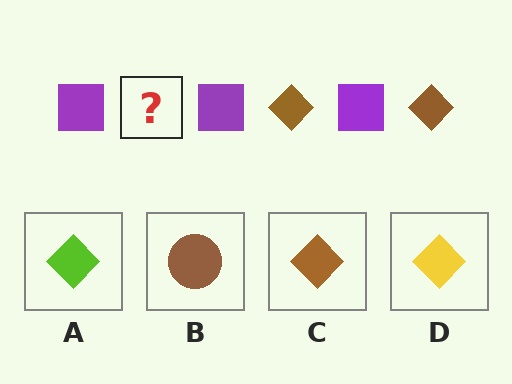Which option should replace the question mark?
Option C.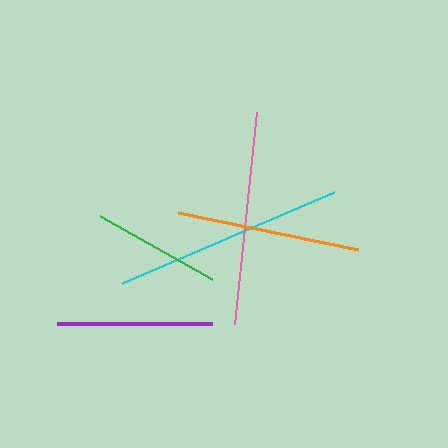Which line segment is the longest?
The cyan line is the longest at approximately 231 pixels.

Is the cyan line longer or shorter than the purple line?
The cyan line is longer than the purple line.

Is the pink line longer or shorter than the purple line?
The pink line is longer than the purple line.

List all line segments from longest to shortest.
From longest to shortest: cyan, pink, orange, purple, green.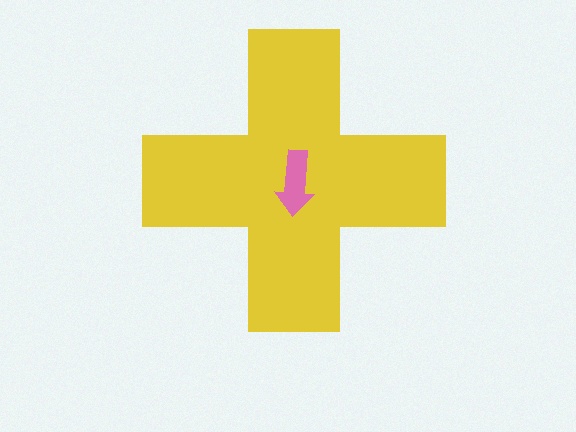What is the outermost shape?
The yellow cross.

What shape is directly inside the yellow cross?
The pink arrow.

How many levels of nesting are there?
2.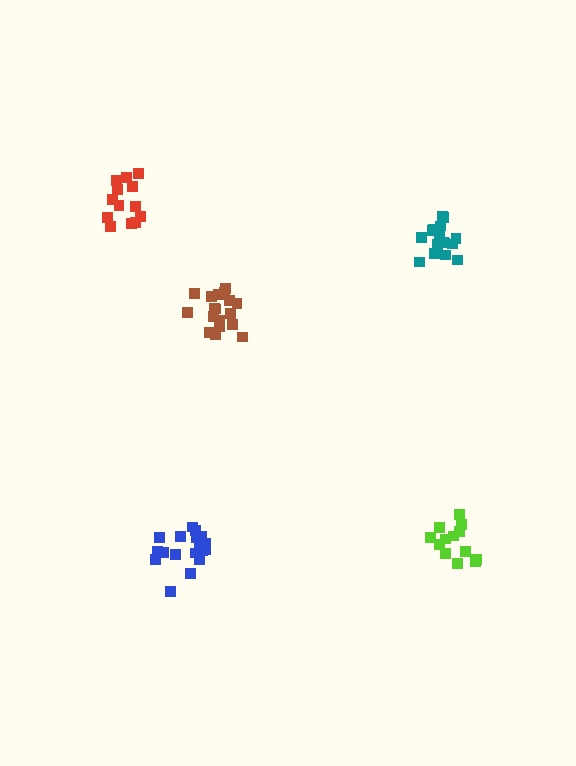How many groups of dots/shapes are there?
There are 5 groups.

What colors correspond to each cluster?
The clusters are colored: lime, teal, red, blue, brown.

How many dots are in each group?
Group 1: 13 dots, Group 2: 17 dots, Group 3: 13 dots, Group 4: 19 dots, Group 5: 18 dots (80 total).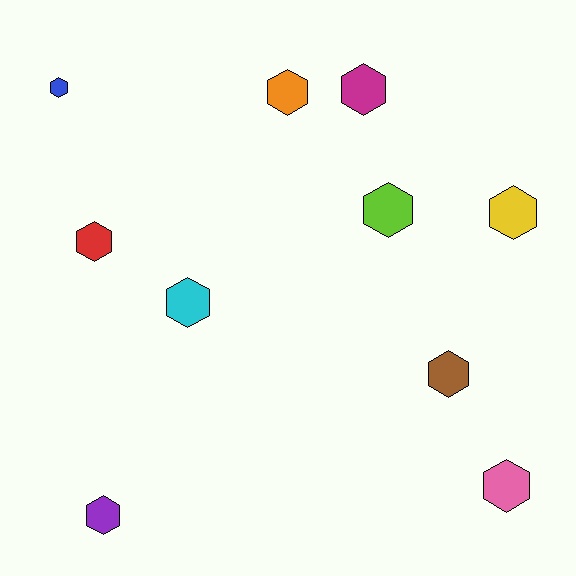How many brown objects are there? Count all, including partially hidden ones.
There is 1 brown object.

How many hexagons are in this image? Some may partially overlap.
There are 10 hexagons.